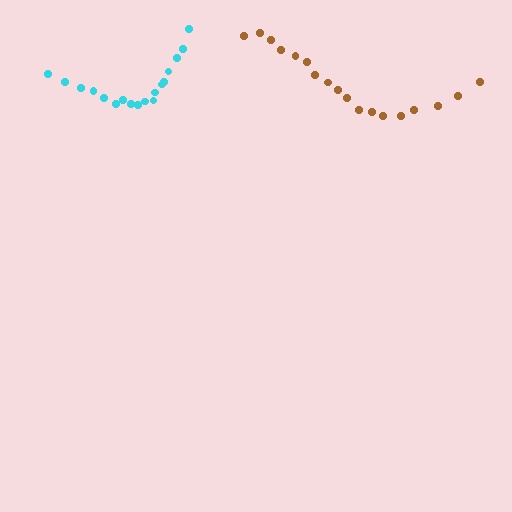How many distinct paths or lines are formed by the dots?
There are 2 distinct paths.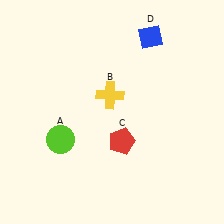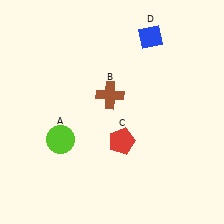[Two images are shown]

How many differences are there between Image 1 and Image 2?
There is 1 difference between the two images.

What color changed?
The cross (B) changed from yellow in Image 1 to brown in Image 2.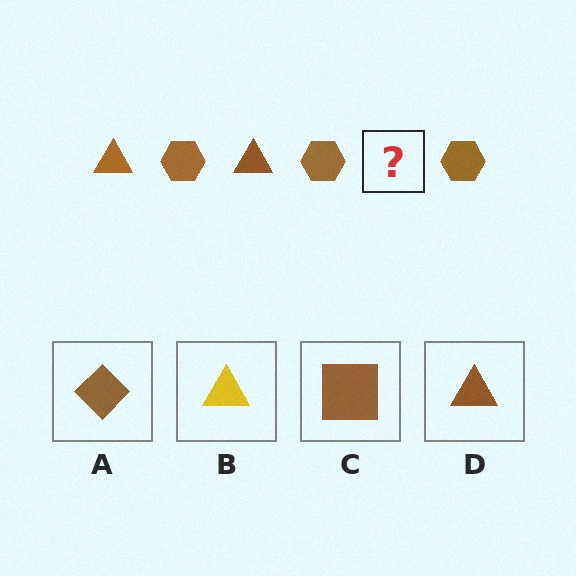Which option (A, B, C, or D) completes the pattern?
D.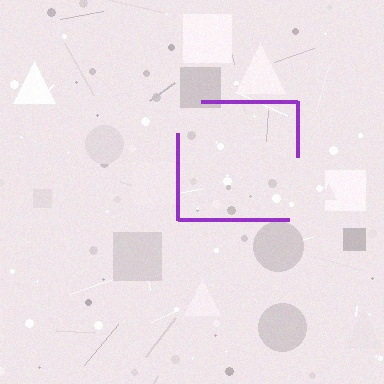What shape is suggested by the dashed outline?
The dashed outline suggests a square.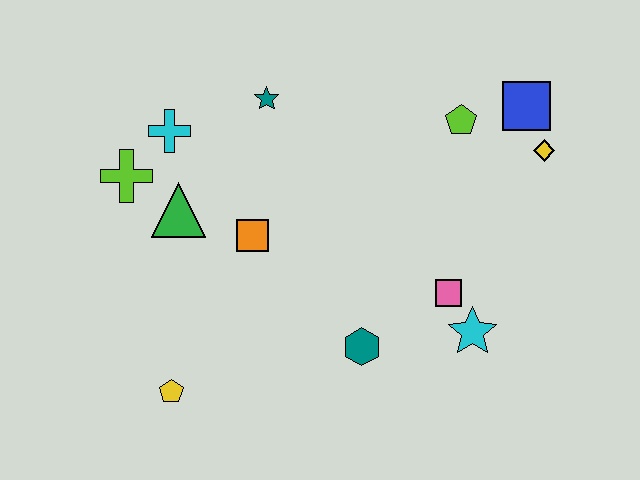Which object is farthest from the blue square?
The yellow pentagon is farthest from the blue square.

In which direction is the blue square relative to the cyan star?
The blue square is above the cyan star.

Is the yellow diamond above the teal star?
No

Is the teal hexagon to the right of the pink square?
No